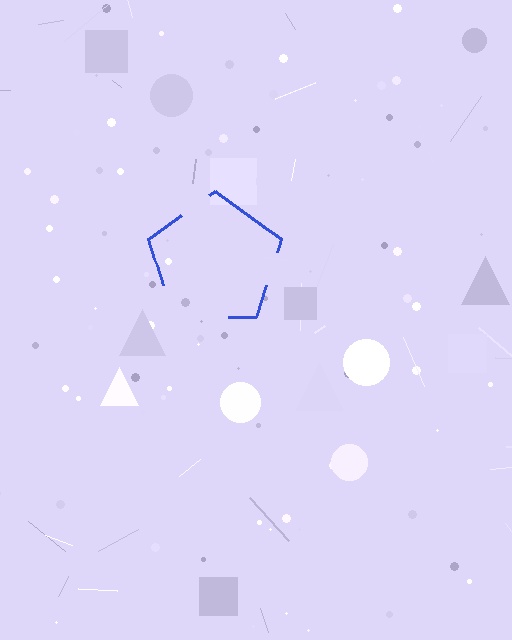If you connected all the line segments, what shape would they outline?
They would outline a pentagon.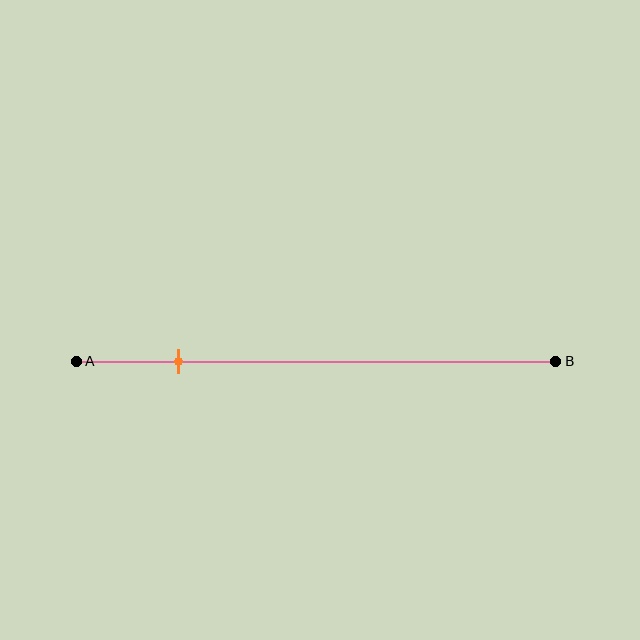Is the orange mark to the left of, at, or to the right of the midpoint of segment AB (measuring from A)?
The orange mark is to the left of the midpoint of segment AB.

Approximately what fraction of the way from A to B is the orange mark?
The orange mark is approximately 20% of the way from A to B.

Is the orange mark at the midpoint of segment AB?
No, the mark is at about 20% from A, not at the 50% midpoint.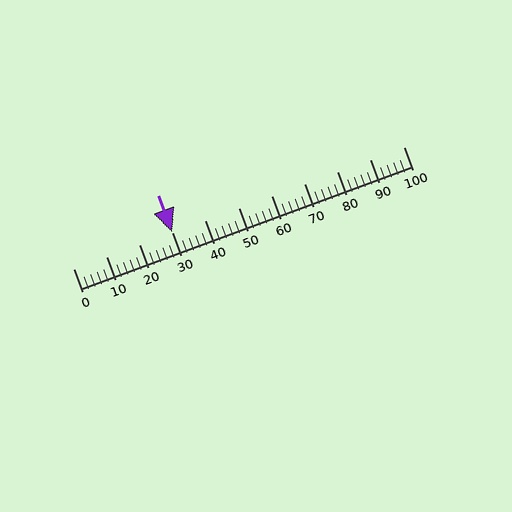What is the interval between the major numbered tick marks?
The major tick marks are spaced 10 units apart.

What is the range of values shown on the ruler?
The ruler shows values from 0 to 100.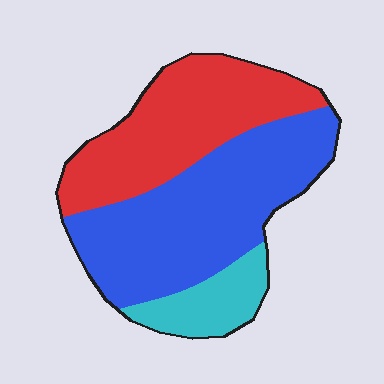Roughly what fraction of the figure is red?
Red covers roughly 35% of the figure.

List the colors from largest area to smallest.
From largest to smallest: blue, red, cyan.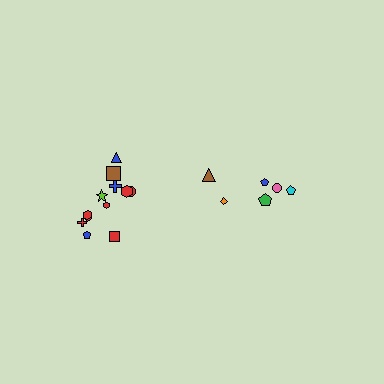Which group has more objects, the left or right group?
The left group.